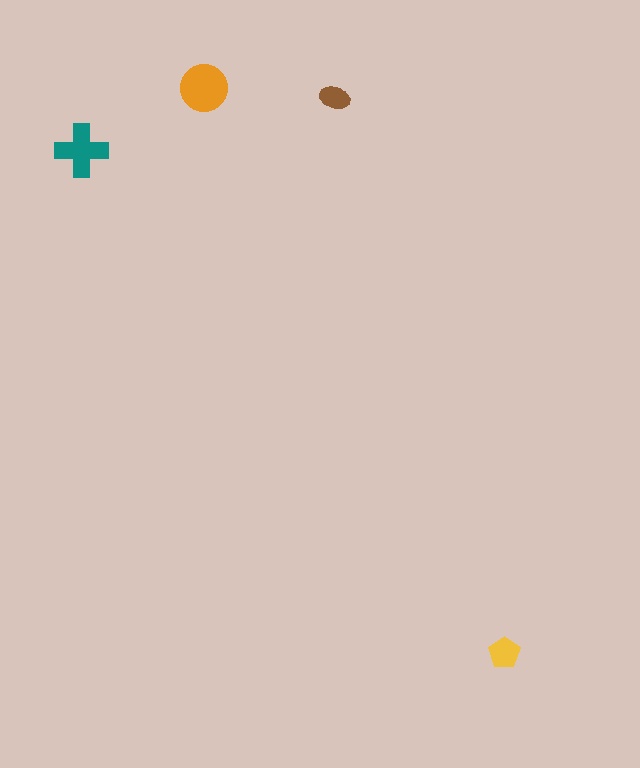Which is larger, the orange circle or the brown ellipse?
The orange circle.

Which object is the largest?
The orange circle.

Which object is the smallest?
The brown ellipse.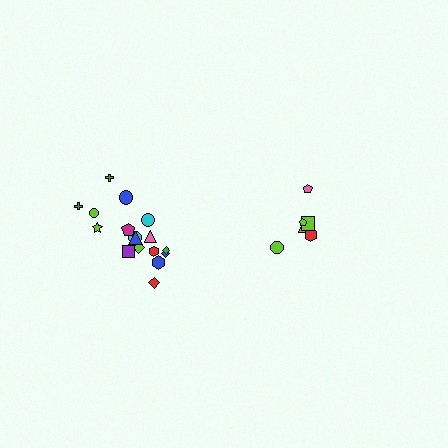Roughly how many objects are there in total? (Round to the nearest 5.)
Roughly 25 objects in total.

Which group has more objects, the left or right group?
The left group.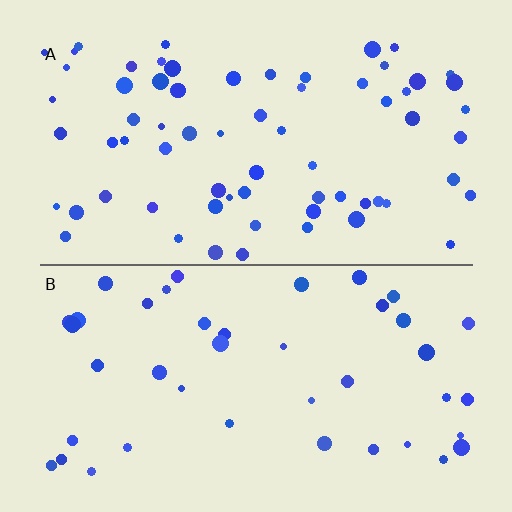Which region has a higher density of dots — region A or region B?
A (the top).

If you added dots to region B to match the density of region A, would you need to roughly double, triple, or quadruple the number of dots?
Approximately double.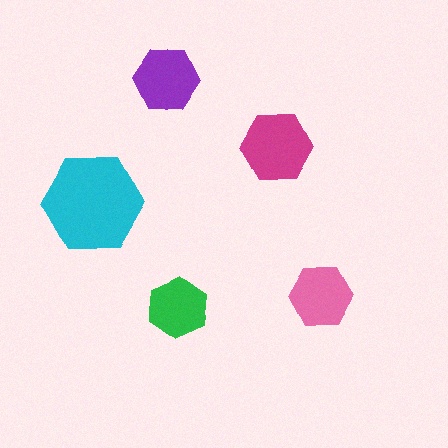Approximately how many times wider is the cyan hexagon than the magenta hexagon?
About 1.5 times wider.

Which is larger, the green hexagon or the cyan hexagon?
The cyan one.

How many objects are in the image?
There are 5 objects in the image.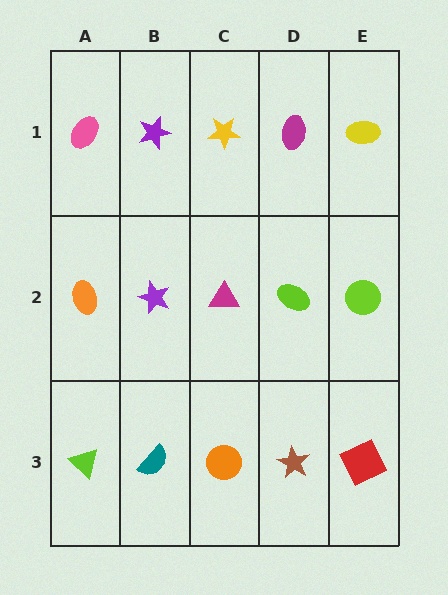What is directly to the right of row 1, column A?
A purple star.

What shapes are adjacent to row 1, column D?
A lime ellipse (row 2, column D), a yellow star (row 1, column C), a yellow ellipse (row 1, column E).